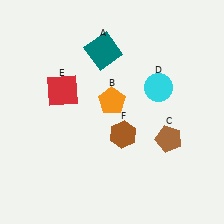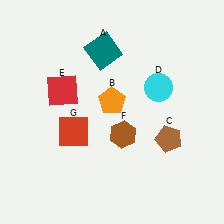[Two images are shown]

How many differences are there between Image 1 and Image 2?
There is 1 difference between the two images.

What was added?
A red square (G) was added in Image 2.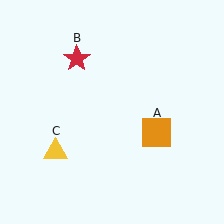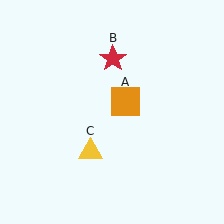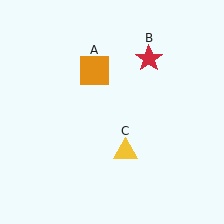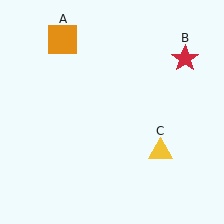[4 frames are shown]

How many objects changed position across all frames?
3 objects changed position: orange square (object A), red star (object B), yellow triangle (object C).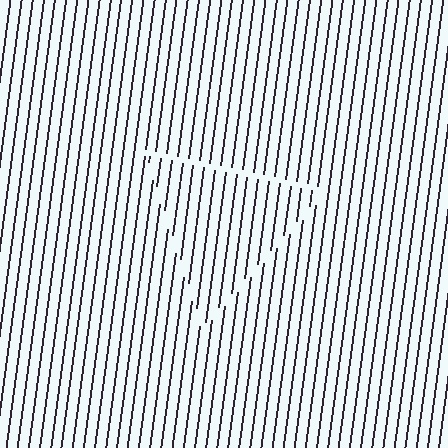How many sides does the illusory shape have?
3 sides — the line-ends trace a triangle.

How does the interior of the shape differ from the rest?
The interior of the shape contains the same grating, shifted by half a period — the contour is defined by the phase discontinuity where line-ends from the inner and outer gratings abut.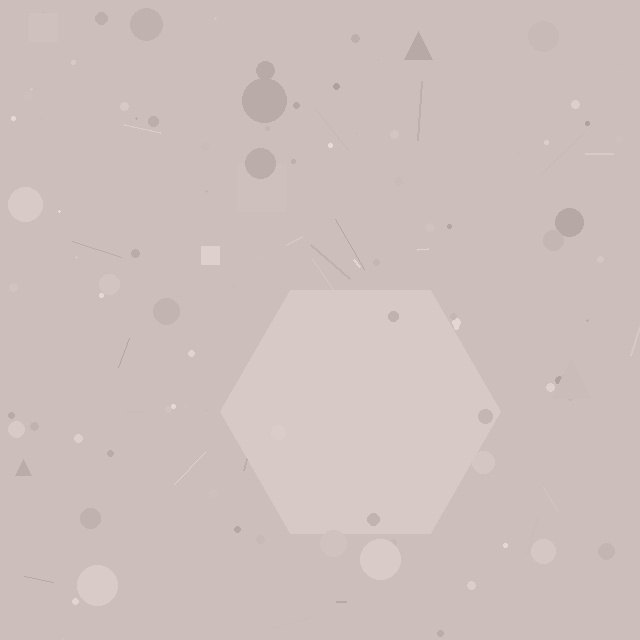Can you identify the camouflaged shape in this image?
The camouflaged shape is a hexagon.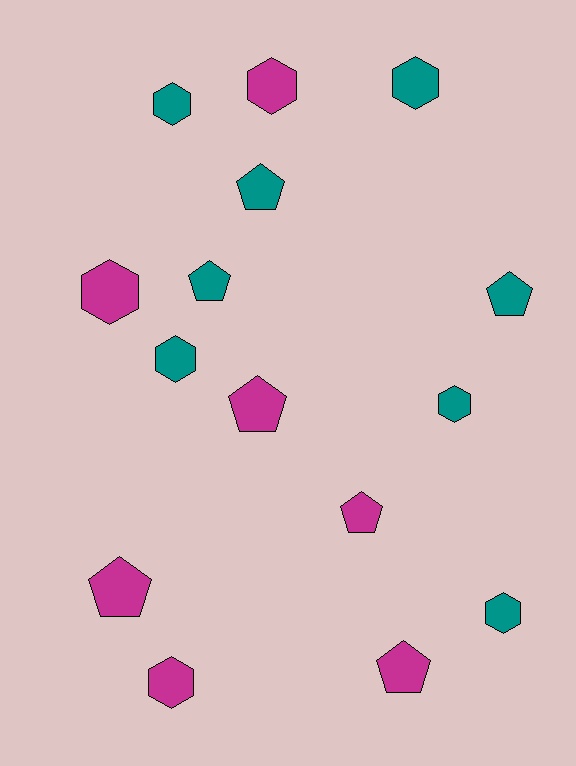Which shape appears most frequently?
Hexagon, with 8 objects.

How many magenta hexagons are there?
There are 3 magenta hexagons.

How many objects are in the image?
There are 15 objects.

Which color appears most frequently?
Teal, with 8 objects.